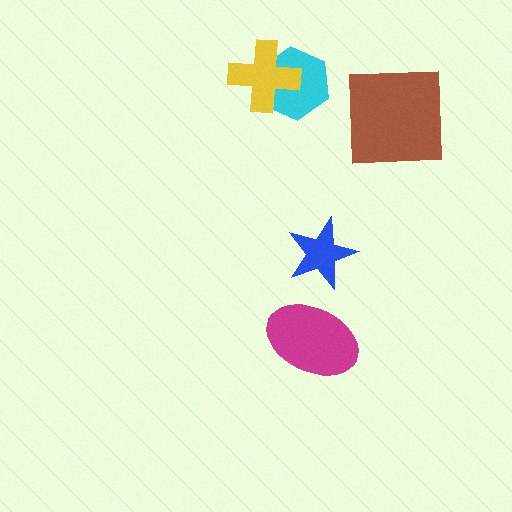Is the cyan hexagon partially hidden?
Yes, it is partially covered by another shape.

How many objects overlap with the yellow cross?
1 object overlaps with the yellow cross.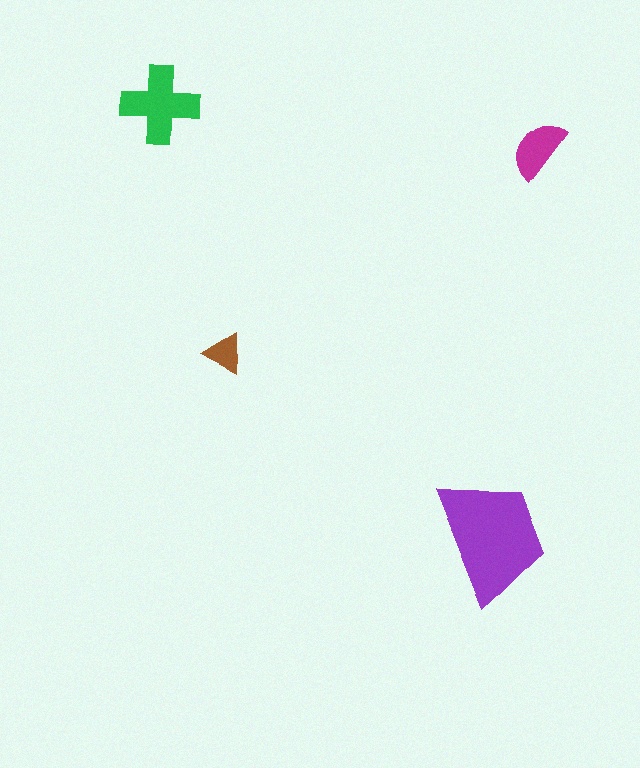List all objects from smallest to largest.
The brown triangle, the magenta semicircle, the green cross, the purple trapezoid.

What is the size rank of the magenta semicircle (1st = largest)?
3rd.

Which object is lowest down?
The purple trapezoid is bottommost.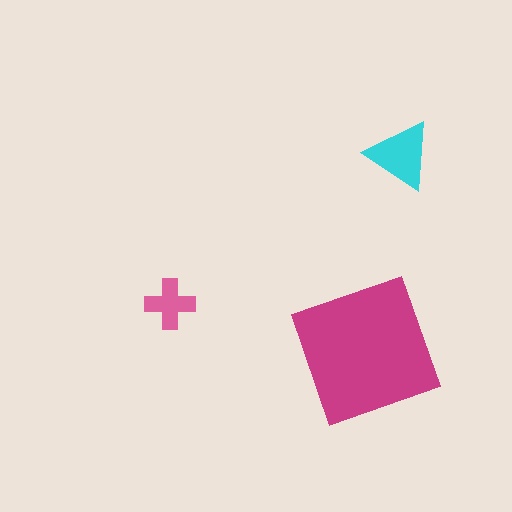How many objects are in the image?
There are 3 objects in the image.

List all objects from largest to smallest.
The magenta square, the cyan triangle, the pink cross.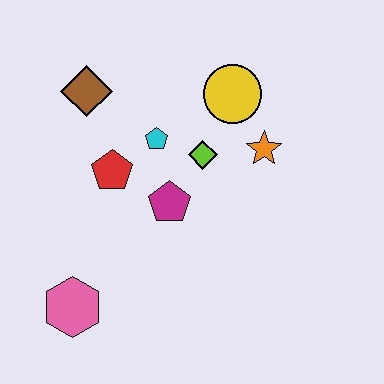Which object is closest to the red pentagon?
The cyan pentagon is closest to the red pentagon.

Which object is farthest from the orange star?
The pink hexagon is farthest from the orange star.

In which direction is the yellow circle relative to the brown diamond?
The yellow circle is to the right of the brown diamond.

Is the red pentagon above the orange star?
No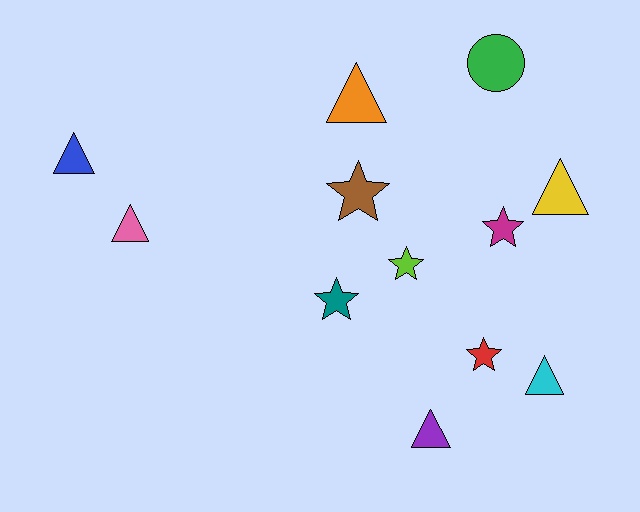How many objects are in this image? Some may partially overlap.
There are 12 objects.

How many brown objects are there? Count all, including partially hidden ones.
There is 1 brown object.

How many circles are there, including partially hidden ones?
There is 1 circle.